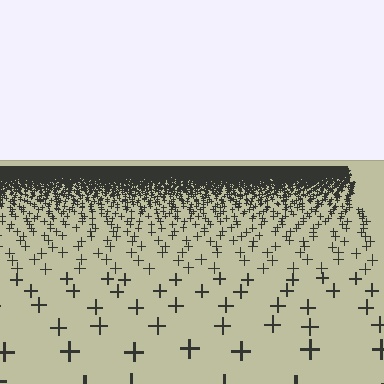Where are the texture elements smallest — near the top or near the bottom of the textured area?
Near the top.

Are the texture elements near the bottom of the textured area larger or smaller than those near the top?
Larger. Near the bottom, elements are closer to the viewer and appear at a bigger on-screen size.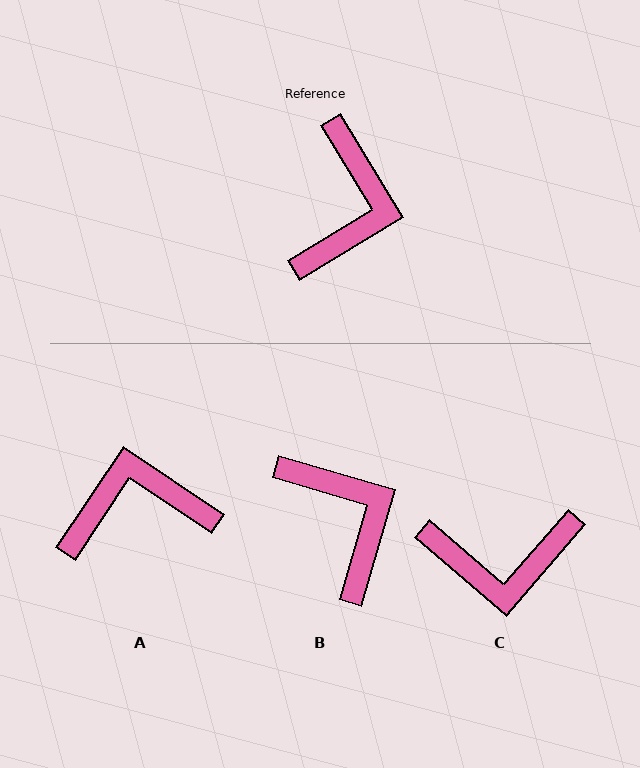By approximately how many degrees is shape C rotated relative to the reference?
Approximately 72 degrees clockwise.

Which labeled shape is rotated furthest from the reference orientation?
A, about 115 degrees away.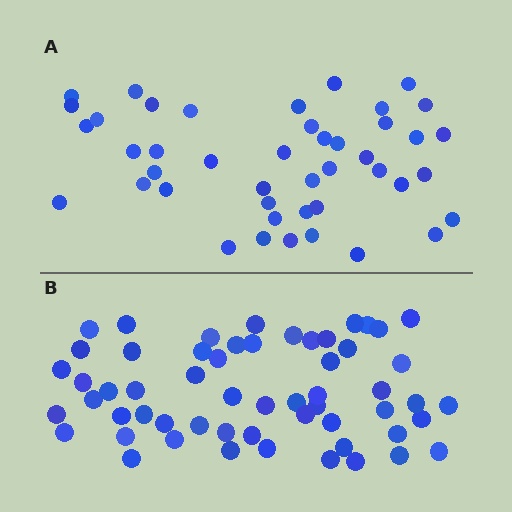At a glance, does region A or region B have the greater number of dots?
Region B (the bottom region) has more dots.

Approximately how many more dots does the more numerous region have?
Region B has approximately 15 more dots than region A.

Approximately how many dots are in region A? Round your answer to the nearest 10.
About 40 dots. (The exact count is 44, which rounds to 40.)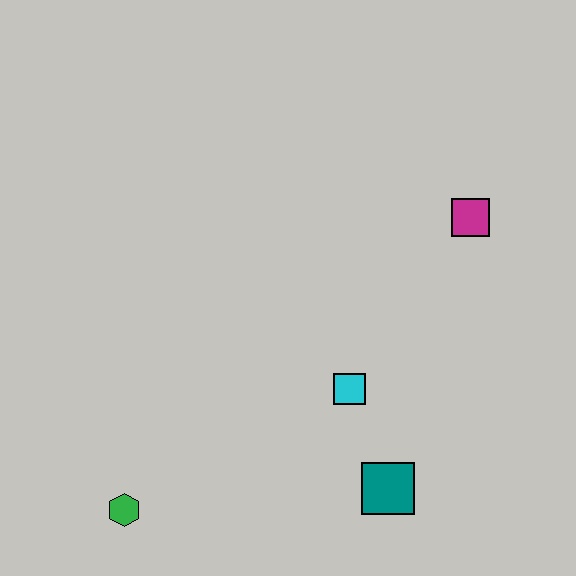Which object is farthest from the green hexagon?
The magenta square is farthest from the green hexagon.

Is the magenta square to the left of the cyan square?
No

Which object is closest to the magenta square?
The cyan square is closest to the magenta square.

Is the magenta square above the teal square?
Yes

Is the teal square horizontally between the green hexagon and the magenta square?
Yes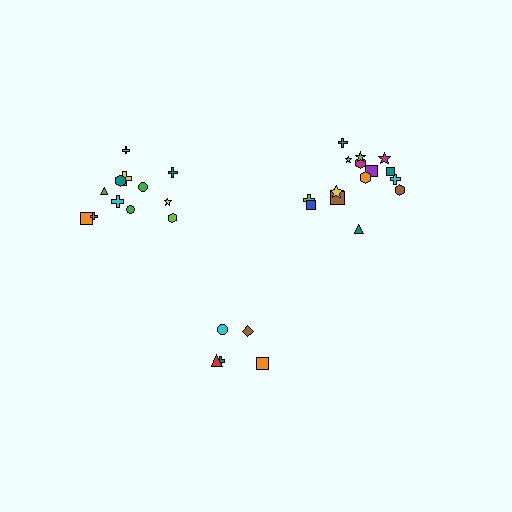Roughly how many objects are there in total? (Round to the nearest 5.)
Roughly 30 objects in total.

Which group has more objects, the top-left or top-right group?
The top-right group.